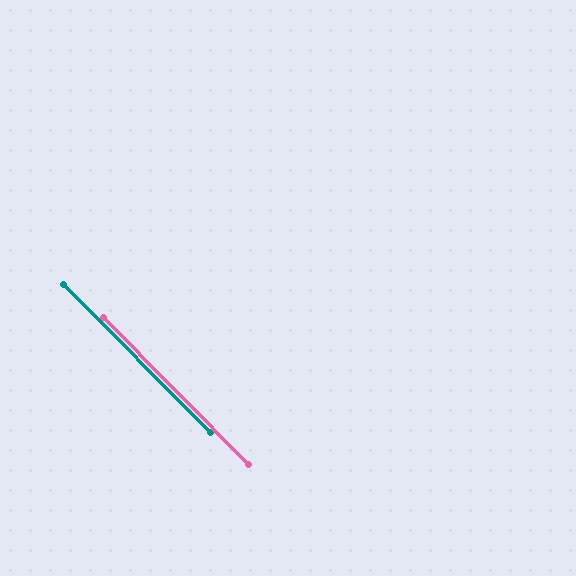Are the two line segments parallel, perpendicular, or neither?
Parallel — their directions differ by only 0.0°.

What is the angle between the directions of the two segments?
Approximately 0 degrees.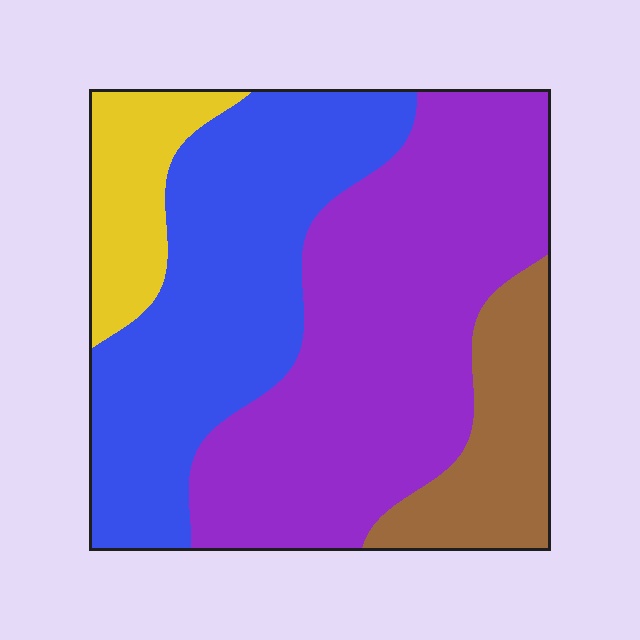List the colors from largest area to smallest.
From largest to smallest: purple, blue, brown, yellow.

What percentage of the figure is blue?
Blue covers 34% of the figure.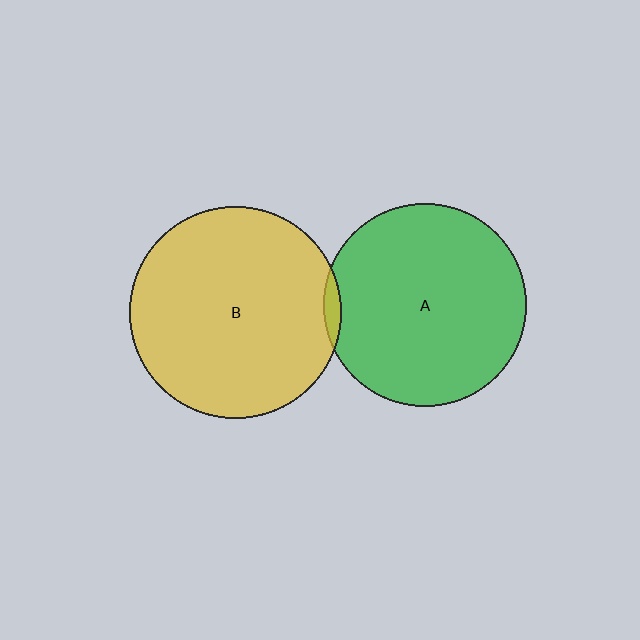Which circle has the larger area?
Circle B (yellow).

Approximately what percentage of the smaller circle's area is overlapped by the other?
Approximately 5%.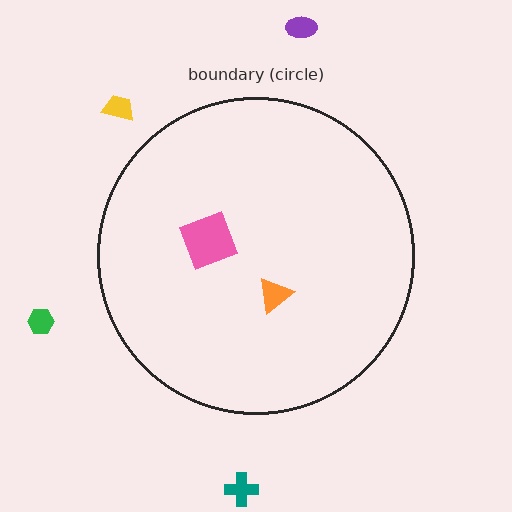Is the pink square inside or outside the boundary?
Inside.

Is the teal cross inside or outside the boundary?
Outside.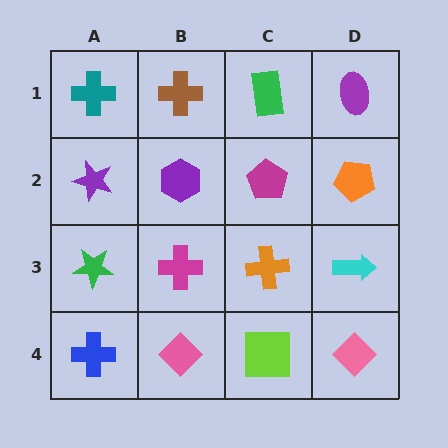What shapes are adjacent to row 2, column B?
A brown cross (row 1, column B), a magenta cross (row 3, column B), a purple star (row 2, column A), a magenta pentagon (row 2, column C).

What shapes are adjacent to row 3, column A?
A purple star (row 2, column A), a blue cross (row 4, column A), a magenta cross (row 3, column B).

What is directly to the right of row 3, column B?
An orange cross.